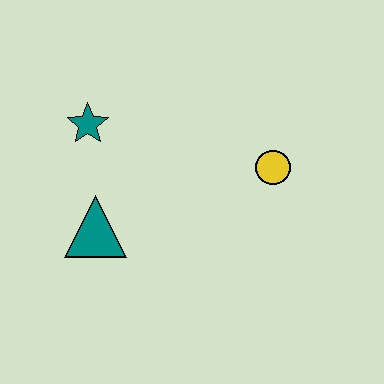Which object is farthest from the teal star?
The yellow circle is farthest from the teal star.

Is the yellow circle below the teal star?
Yes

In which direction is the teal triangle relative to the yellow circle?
The teal triangle is to the left of the yellow circle.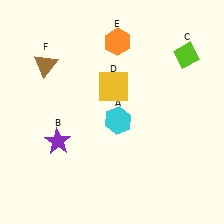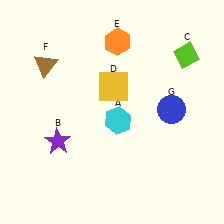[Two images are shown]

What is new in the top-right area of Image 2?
A blue circle (G) was added in the top-right area of Image 2.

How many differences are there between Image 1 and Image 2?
There is 1 difference between the two images.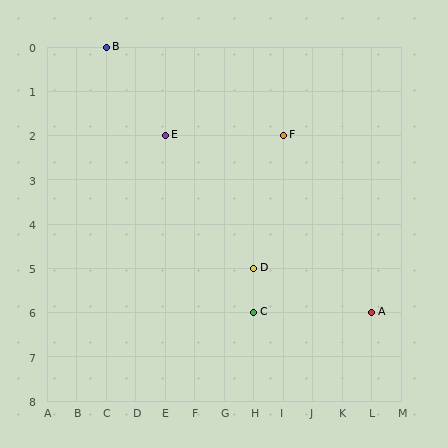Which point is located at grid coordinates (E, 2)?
Point E is at (E, 2).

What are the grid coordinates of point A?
Point A is at grid coordinates (L, 6).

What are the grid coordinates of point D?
Point D is at grid coordinates (H, 5).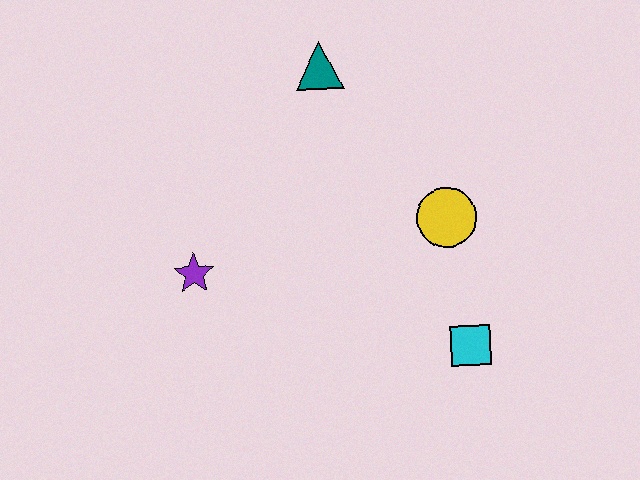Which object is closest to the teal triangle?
The yellow circle is closest to the teal triangle.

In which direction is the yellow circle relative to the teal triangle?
The yellow circle is below the teal triangle.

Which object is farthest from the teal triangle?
The cyan square is farthest from the teal triangle.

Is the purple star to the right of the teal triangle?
No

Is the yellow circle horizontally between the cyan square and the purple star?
Yes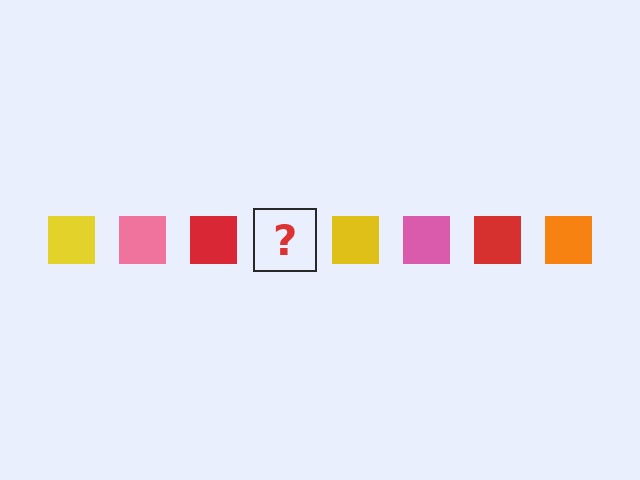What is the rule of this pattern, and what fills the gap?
The rule is that the pattern cycles through yellow, pink, red, orange squares. The gap should be filled with an orange square.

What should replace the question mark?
The question mark should be replaced with an orange square.